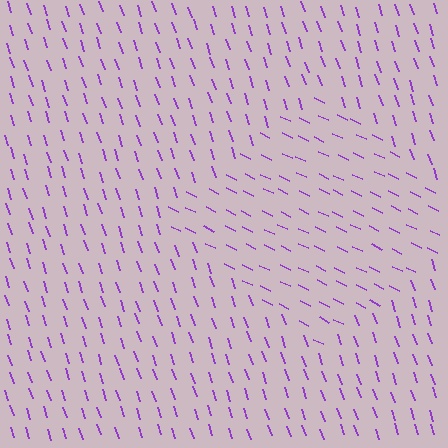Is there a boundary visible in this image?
Yes, there is a texture boundary formed by a change in line orientation.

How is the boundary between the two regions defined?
The boundary is defined purely by a change in line orientation (approximately 45 degrees difference). All lines are the same color and thickness.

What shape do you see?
I see a diamond.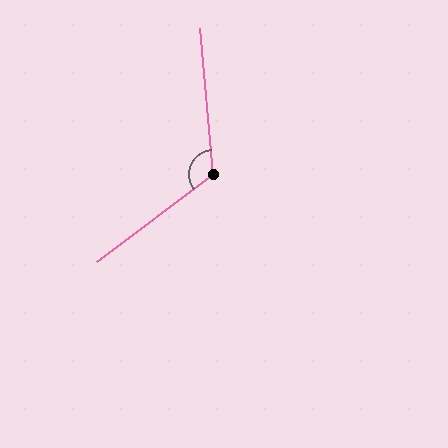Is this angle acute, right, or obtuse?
It is obtuse.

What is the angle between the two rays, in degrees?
Approximately 122 degrees.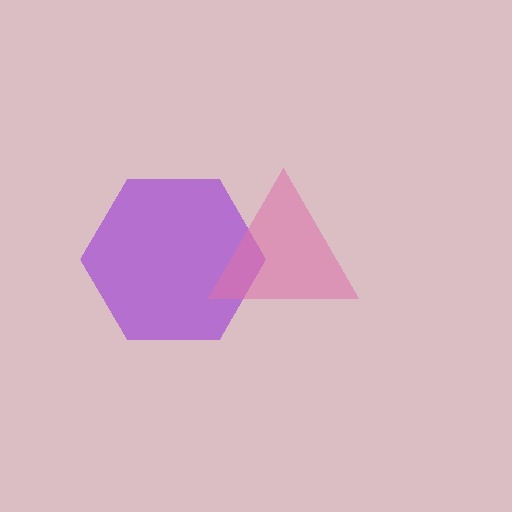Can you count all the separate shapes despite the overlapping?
Yes, there are 2 separate shapes.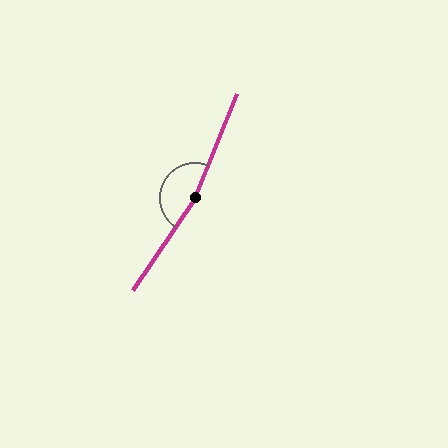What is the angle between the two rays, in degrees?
Approximately 169 degrees.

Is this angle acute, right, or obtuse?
It is obtuse.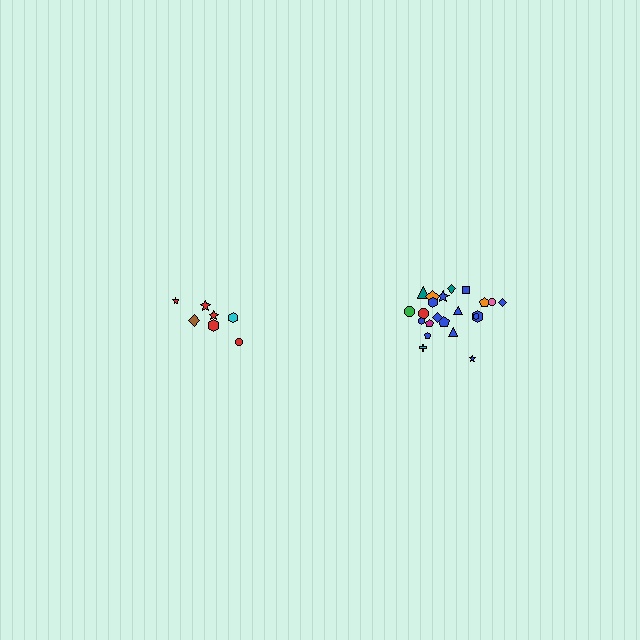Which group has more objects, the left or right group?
The right group.